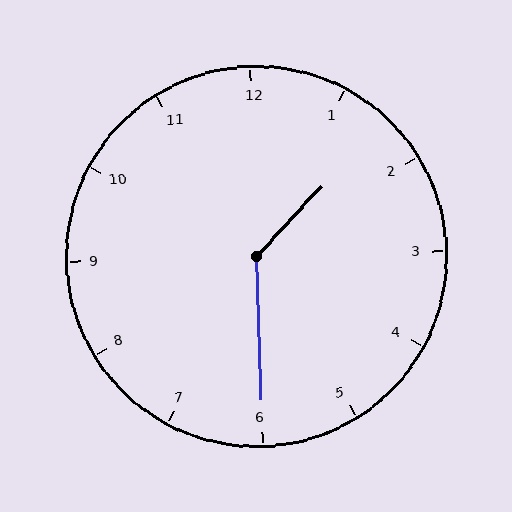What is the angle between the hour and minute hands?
Approximately 135 degrees.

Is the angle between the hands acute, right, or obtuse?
It is obtuse.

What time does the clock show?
1:30.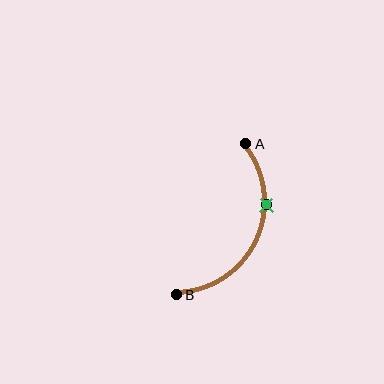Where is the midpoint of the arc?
The arc midpoint is the point on the curve farthest from the straight line joining A and B. It sits to the right of that line.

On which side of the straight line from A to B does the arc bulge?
The arc bulges to the right of the straight line connecting A and B.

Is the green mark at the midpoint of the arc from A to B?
No. The green mark lies on the arc but is closer to endpoint A. The arc midpoint would be at the point on the curve equidistant along the arc from both A and B.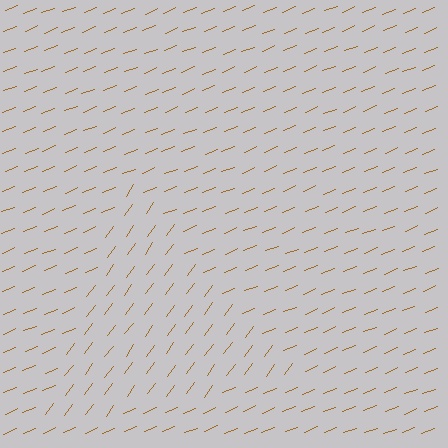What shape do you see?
I see a triangle.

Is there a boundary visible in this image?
Yes, there is a texture boundary formed by a change in line orientation.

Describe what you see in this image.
The image is filled with small brown line segments. A triangle region in the image has lines oriented differently from the surrounding lines, creating a visible texture boundary.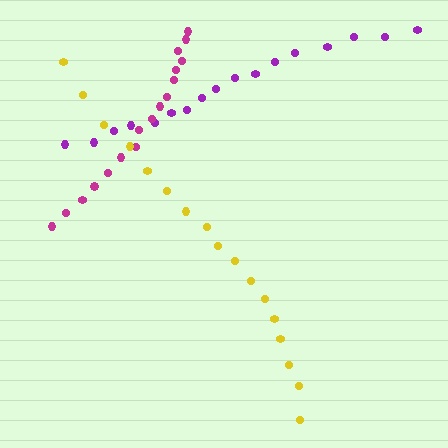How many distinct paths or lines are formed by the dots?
There are 3 distinct paths.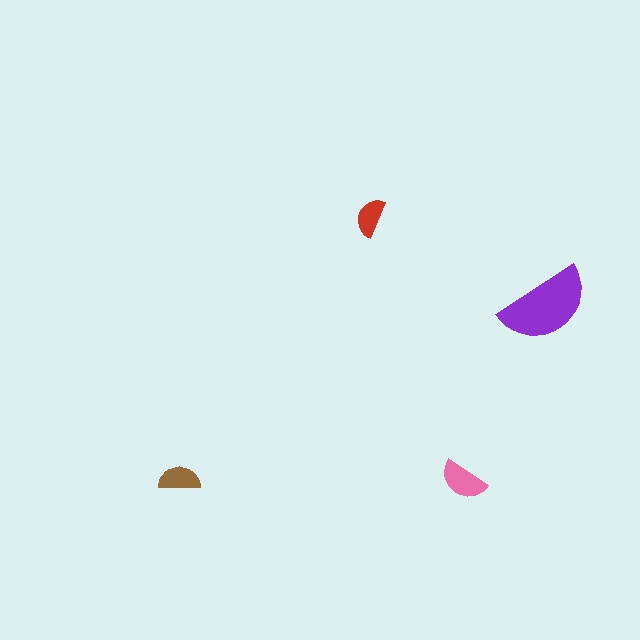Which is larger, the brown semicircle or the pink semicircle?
The pink one.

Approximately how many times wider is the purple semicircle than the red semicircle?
About 2.5 times wider.